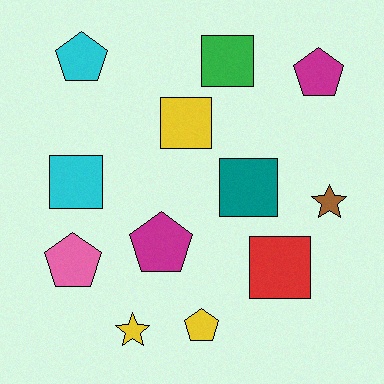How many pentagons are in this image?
There are 5 pentagons.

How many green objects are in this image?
There is 1 green object.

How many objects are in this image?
There are 12 objects.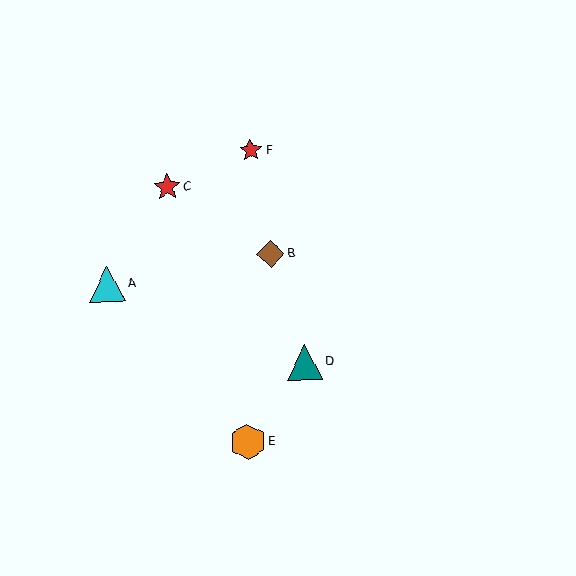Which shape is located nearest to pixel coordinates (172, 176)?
The red star (labeled C) at (167, 187) is nearest to that location.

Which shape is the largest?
The cyan triangle (labeled A) is the largest.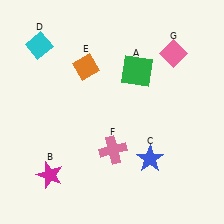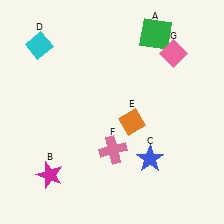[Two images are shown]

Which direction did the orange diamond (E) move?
The orange diamond (E) moved down.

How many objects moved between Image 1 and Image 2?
2 objects moved between the two images.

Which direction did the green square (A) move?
The green square (A) moved up.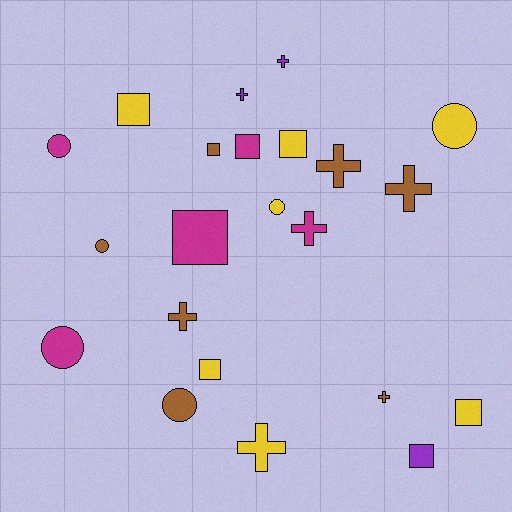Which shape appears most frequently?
Square, with 8 objects.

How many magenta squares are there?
There are 2 magenta squares.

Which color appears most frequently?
Yellow, with 7 objects.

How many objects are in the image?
There are 22 objects.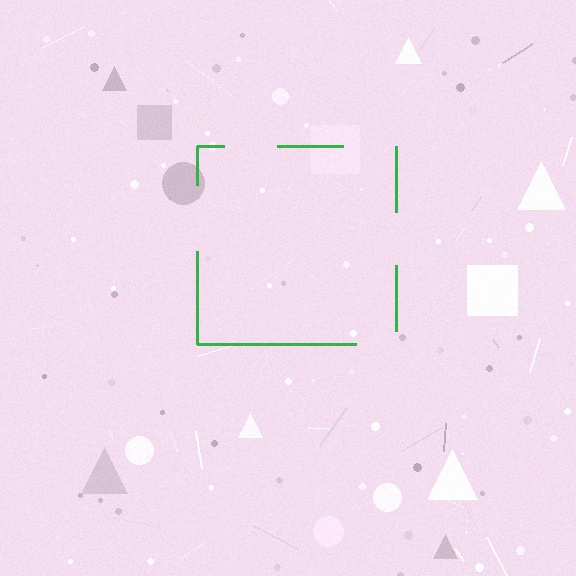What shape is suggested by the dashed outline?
The dashed outline suggests a square.